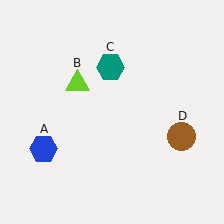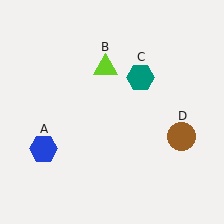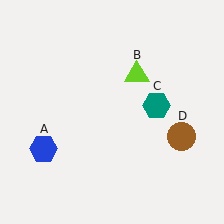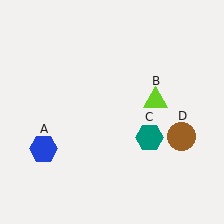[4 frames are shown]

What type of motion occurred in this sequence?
The lime triangle (object B), teal hexagon (object C) rotated clockwise around the center of the scene.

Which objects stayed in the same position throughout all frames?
Blue hexagon (object A) and brown circle (object D) remained stationary.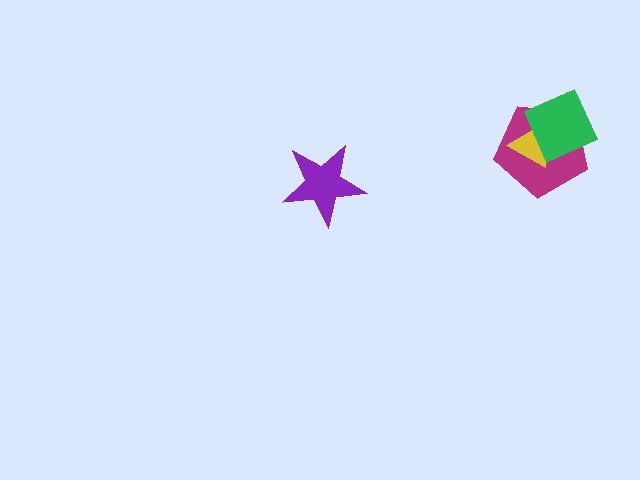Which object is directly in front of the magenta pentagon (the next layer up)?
The yellow triangle is directly in front of the magenta pentagon.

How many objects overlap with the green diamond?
2 objects overlap with the green diamond.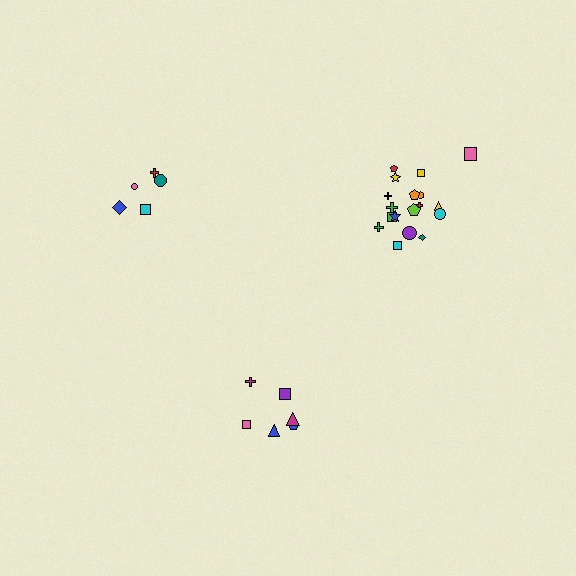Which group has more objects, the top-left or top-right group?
The top-right group.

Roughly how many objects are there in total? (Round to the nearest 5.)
Roughly 30 objects in total.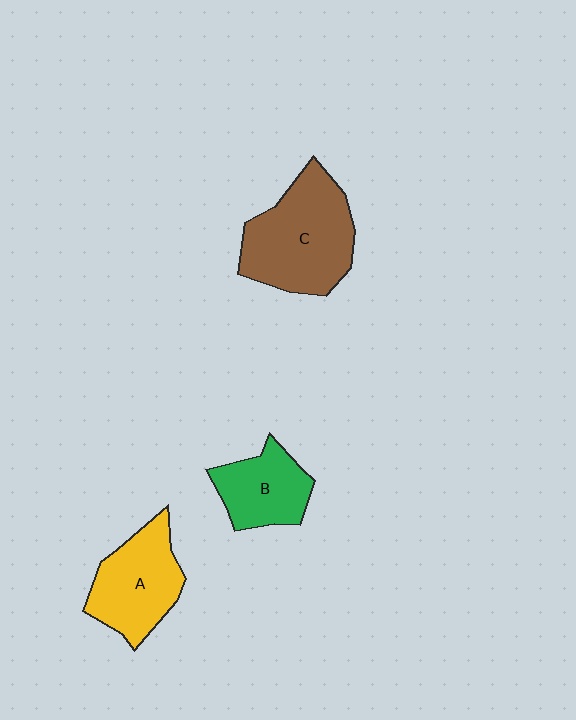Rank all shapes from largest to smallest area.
From largest to smallest: C (brown), A (yellow), B (green).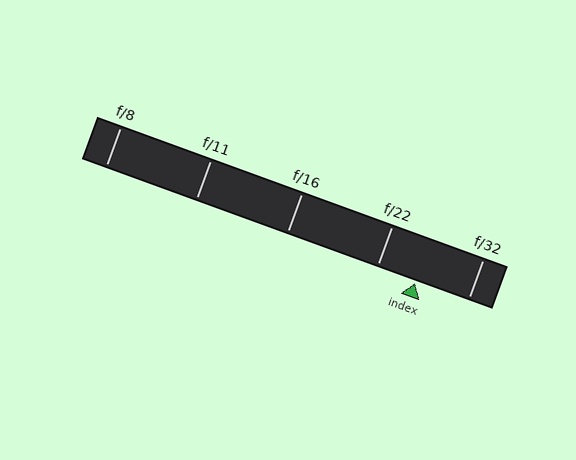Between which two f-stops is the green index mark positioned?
The index mark is between f/22 and f/32.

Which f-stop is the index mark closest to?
The index mark is closest to f/22.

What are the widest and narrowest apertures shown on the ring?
The widest aperture shown is f/8 and the narrowest is f/32.